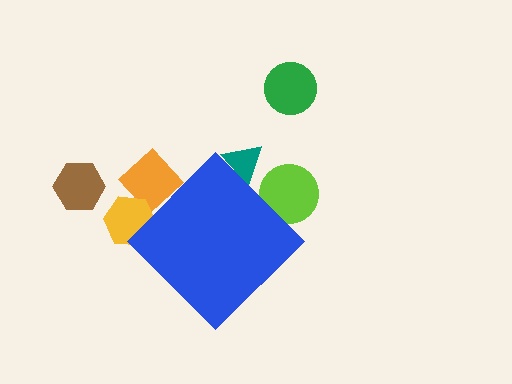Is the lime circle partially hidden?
Yes, the lime circle is partially hidden behind the blue diamond.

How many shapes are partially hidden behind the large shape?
4 shapes are partially hidden.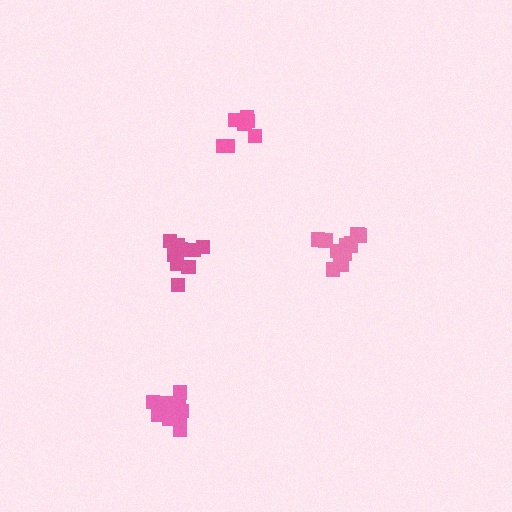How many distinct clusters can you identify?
There are 4 distinct clusters.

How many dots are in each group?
Group 1: 7 dots, Group 2: 9 dots, Group 3: 13 dots, Group 4: 12 dots (41 total).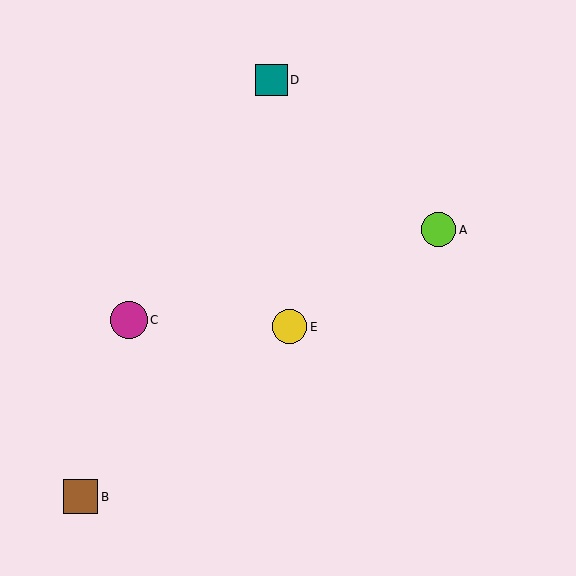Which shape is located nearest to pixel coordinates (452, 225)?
The lime circle (labeled A) at (438, 230) is nearest to that location.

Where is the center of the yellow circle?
The center of the yellow circle is at (290, 327).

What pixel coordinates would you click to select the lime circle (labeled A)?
Click at (438, 230) to select the lime circle A.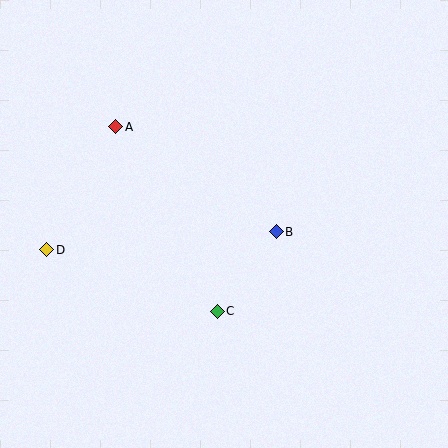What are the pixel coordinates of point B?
Point B is at (276, 232).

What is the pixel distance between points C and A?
The distance between C and A is 210 pixels.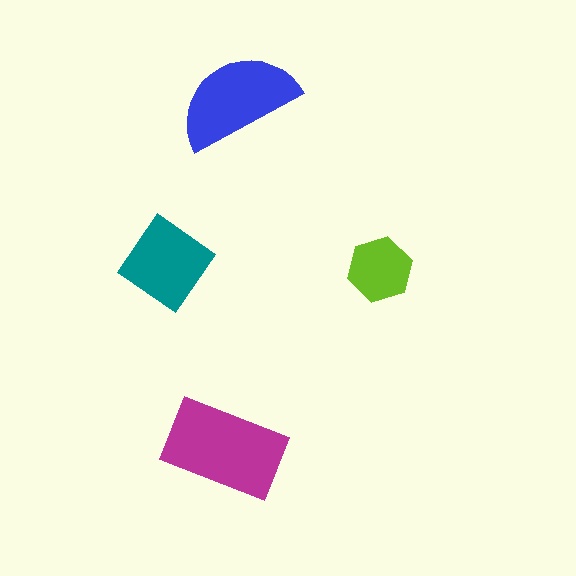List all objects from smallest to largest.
The lime hexagon, the teal diamond, the blue semicircle, the magenta rectangle.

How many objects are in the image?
There are 4 objects in the image.